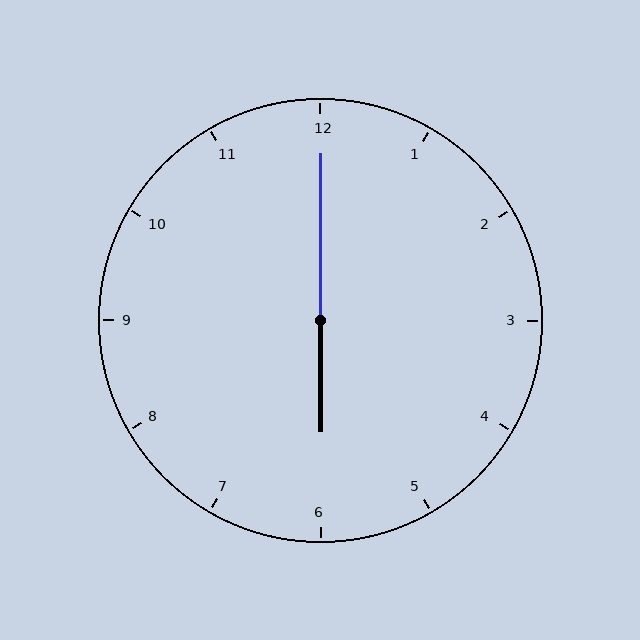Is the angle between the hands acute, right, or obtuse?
It is obtuse.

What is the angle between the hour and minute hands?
Approximately 180 degrees.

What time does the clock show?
6:00.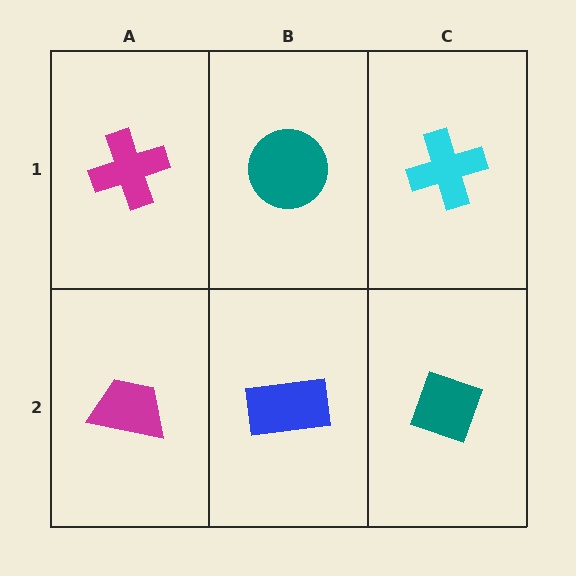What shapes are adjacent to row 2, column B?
A teal circle (row 1, column B), a magenta trapezoid (row 2, column A), a teal diamond (row 2, column C).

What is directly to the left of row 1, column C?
A teal circle.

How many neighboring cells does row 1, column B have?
3.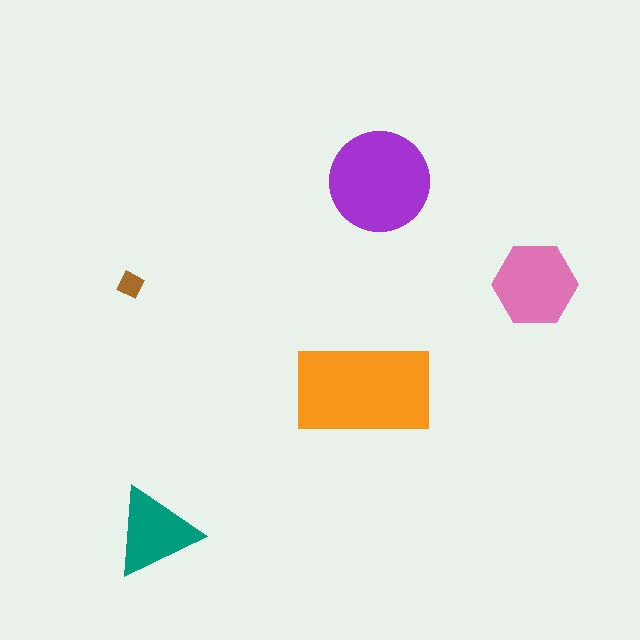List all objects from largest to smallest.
The orange rectangle, the purple circle, the pink hexagon, the teal triangle, the brown diamond.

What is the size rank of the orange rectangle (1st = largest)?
1st.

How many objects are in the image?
There are 5 objects in the image.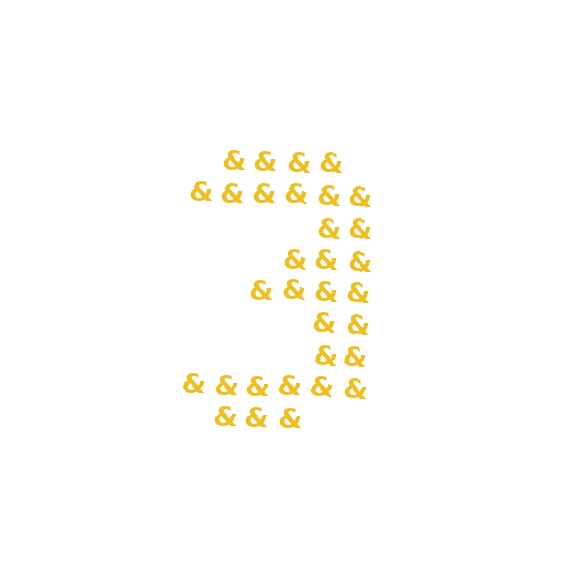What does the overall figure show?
The overall figure shows the digit 3.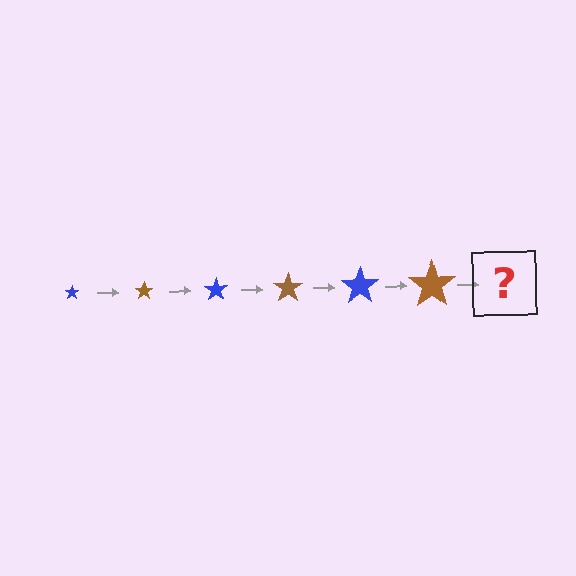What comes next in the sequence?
The next element should be a blue star, larger than the previous one.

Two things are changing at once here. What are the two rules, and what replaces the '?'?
The two rules are that the star grows larger each step and the color cycles through blue and brown. The '?' should be a blue star, larger than the previous one.